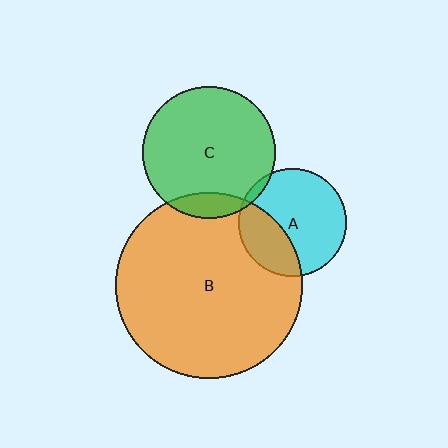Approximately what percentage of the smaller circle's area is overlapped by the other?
Approximately 5%.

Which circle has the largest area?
Circle B (orange).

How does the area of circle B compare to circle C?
Approximately 2.0 times.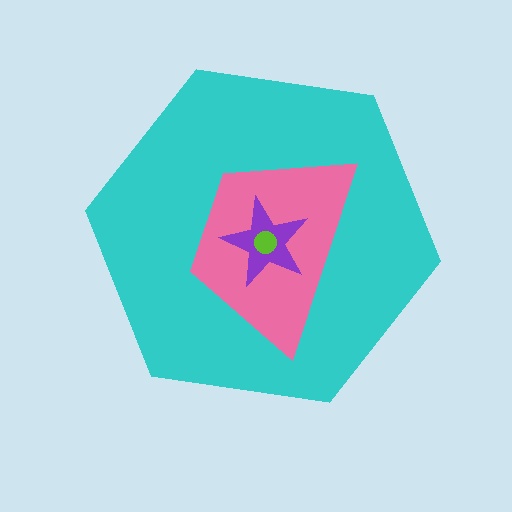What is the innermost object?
The lime circle.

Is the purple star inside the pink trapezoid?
Yes.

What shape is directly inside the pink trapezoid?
The purple star.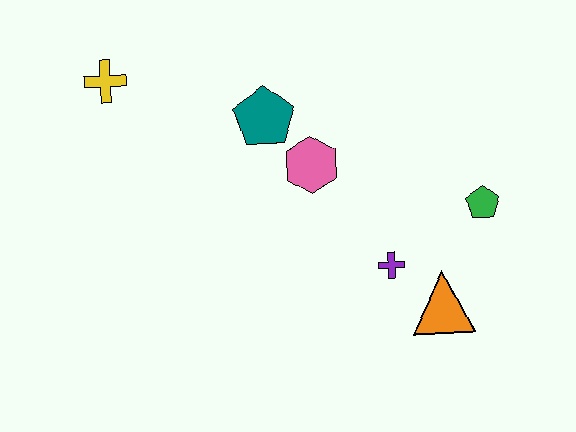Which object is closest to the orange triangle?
The purple cross is closest to the orange triangle.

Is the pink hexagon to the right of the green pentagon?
No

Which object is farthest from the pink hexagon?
The yellow cross is farthest from the pink hexagon.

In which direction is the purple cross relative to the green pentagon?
The purple cross is to the left of the green pentagon.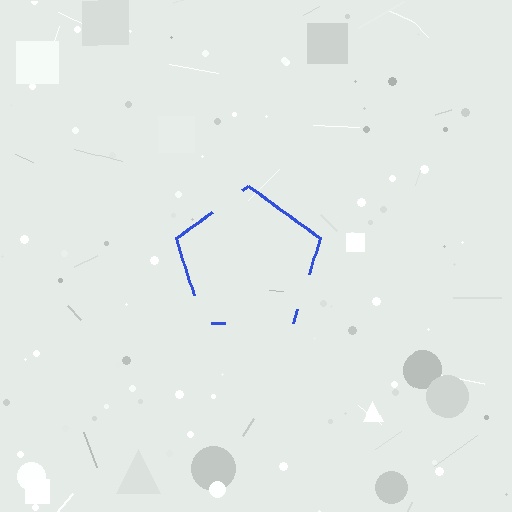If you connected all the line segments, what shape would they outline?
They would outline a pentagon.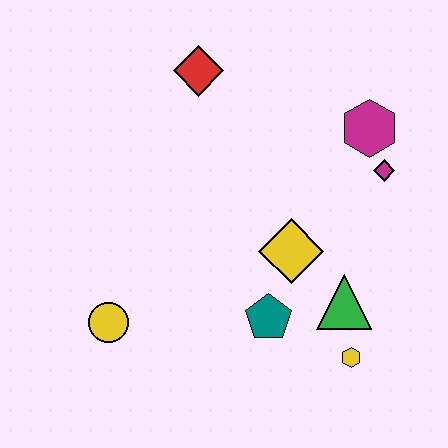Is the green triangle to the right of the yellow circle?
Yes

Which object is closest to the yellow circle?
The teal pentagon is closest to the yellow circle.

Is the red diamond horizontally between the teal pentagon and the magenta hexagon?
No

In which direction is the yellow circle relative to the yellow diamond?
The yellow circle is to the left of the yellow diamond.